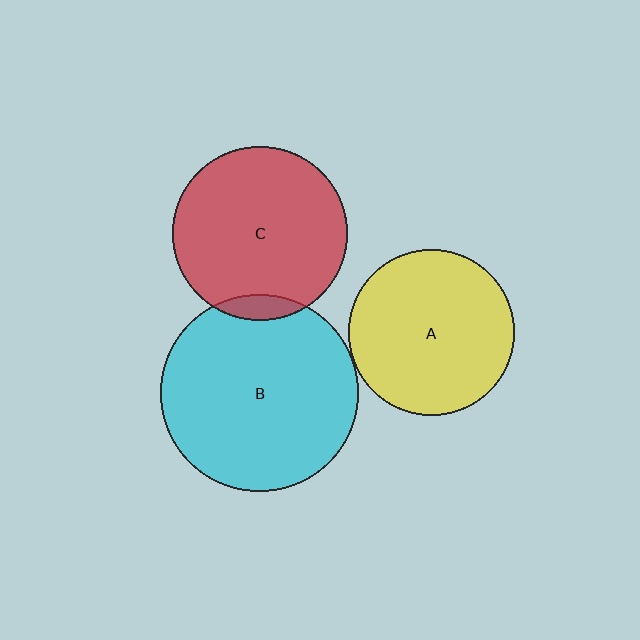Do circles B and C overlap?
Yes.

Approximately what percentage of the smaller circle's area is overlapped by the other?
Approximately 5%.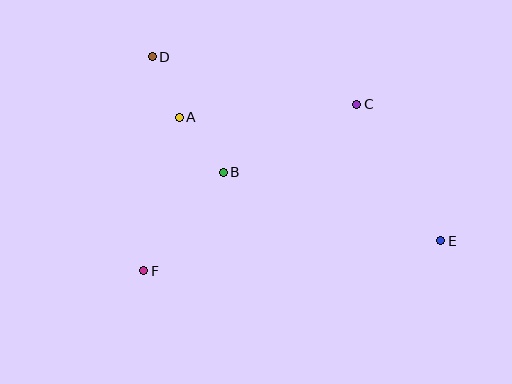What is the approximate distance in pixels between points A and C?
The distance between A and C is approximately 178 pixels.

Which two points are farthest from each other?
Points D and E are farthest from each other.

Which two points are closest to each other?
Points A and D are closest to each other.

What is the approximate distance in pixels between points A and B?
The distance between A and B is approximately 70 pixels.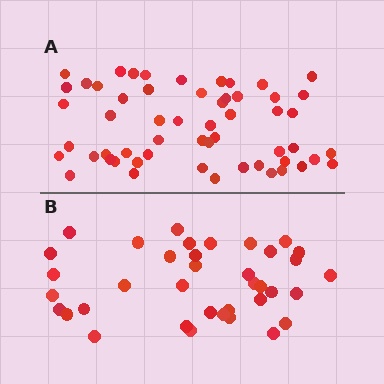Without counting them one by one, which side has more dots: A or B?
Region A (the top region) has more dots.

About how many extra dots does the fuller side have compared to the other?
Region A has approximately 20 more dots than region B.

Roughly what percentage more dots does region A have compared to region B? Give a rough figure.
About 50% more.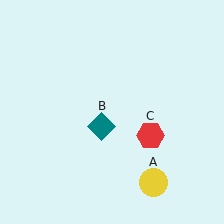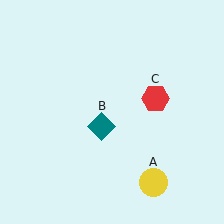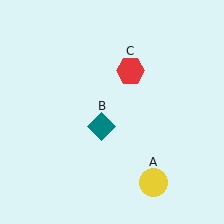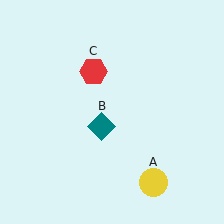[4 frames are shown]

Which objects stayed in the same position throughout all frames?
Yellow circle (object A) and teal diamond (object B) remained stationary.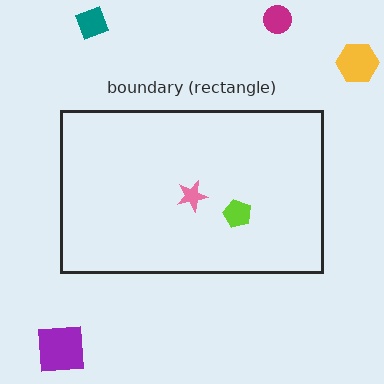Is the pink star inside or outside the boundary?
Inside.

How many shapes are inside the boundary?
2 inside, 4 outside.